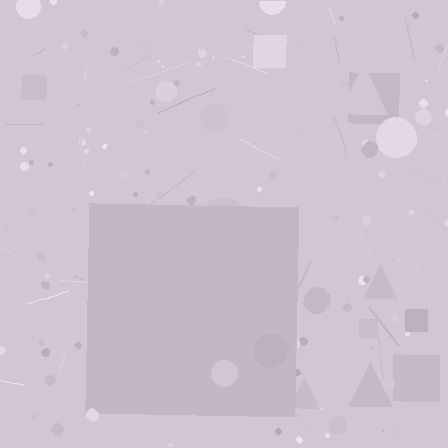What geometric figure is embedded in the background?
A square is embedded in the background.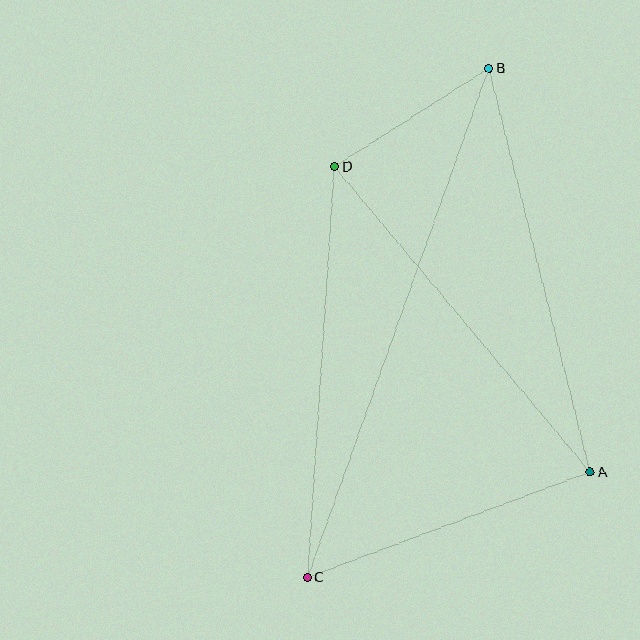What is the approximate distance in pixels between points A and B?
The distance between A and B is approximately 416 pixels.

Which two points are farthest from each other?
Points B and C are farthest from each other.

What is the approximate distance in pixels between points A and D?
The distance between A and D is approximately 399 pixels.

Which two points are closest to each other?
Points B and D are closest to each other.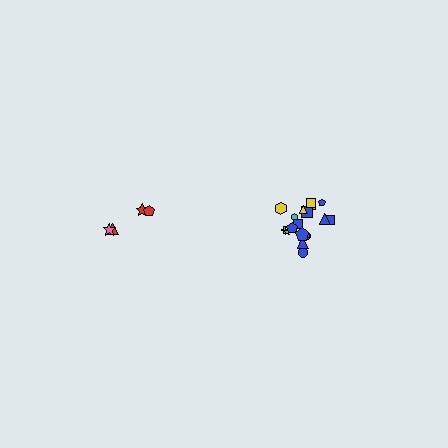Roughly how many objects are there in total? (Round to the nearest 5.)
Roughly 20 objects in total.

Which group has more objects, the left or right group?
The right group.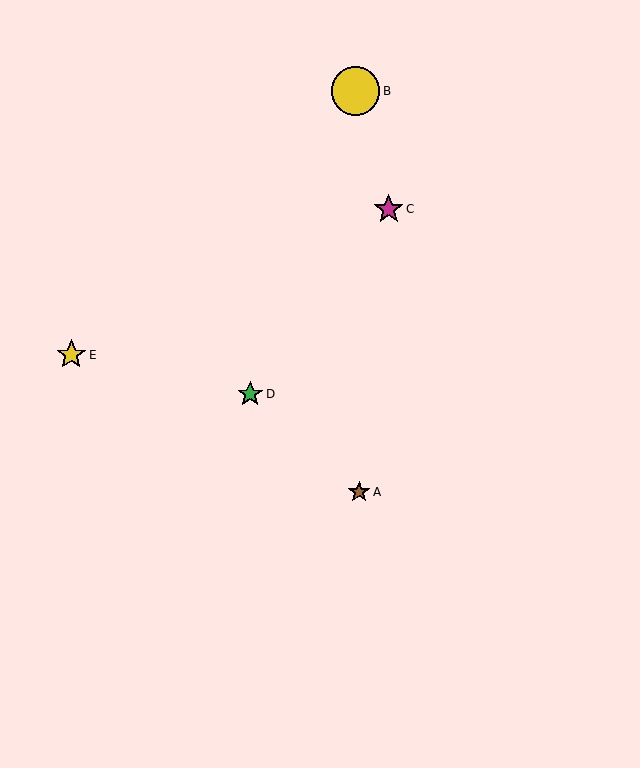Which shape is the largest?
The yellow circle (labeled B) is the largest.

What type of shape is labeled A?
Shape A is a brown star.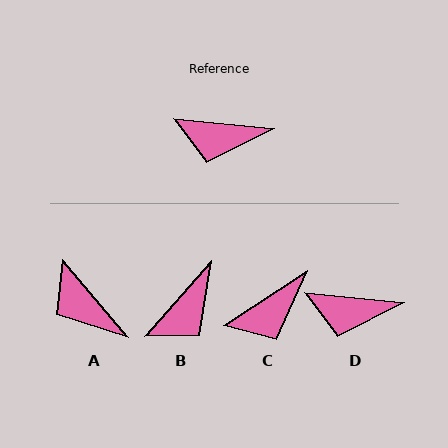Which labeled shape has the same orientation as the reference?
D.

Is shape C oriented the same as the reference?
No, it is off by about 39 degrees.